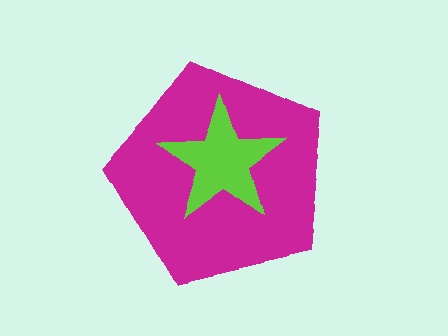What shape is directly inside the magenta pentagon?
The lime star.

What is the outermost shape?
The magenta pentagon.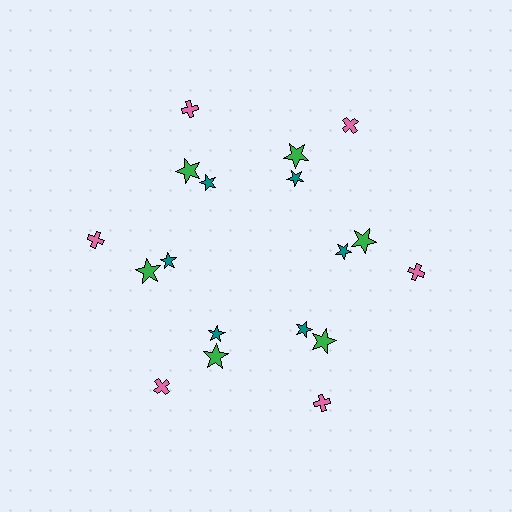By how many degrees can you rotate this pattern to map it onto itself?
The pattern maps onto itself every 60 degrees of rotation.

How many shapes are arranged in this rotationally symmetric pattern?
There are 18 shapes, arranged in 6 groups of 3.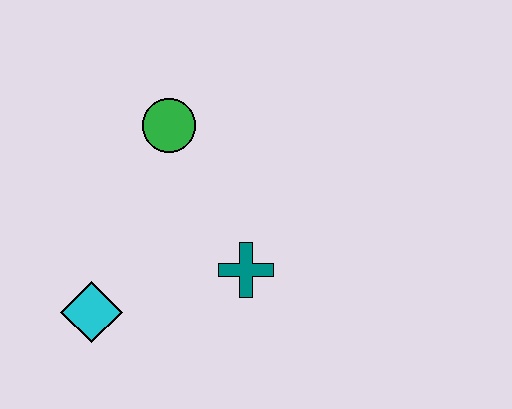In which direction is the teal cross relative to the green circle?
The teal cross is below the green circle.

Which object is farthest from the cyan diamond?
The green circle is farthest from the cyan diamond.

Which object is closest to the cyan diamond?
The teal cross is closest to the cyan diamond.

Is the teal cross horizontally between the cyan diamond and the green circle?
No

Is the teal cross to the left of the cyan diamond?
No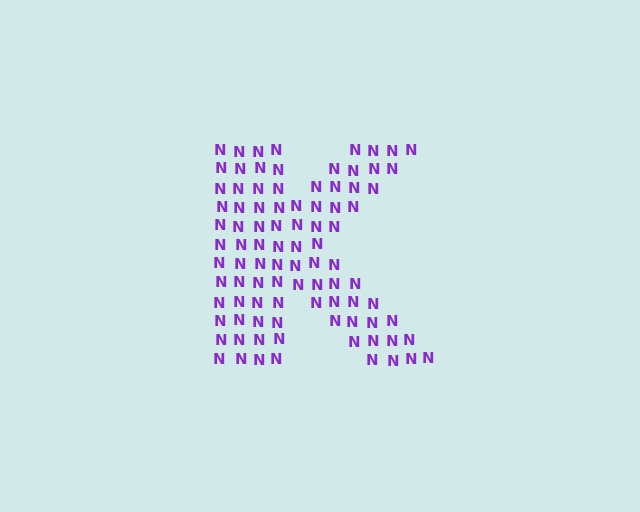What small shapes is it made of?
It is made of small letter N's.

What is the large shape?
The large shape is the letter K.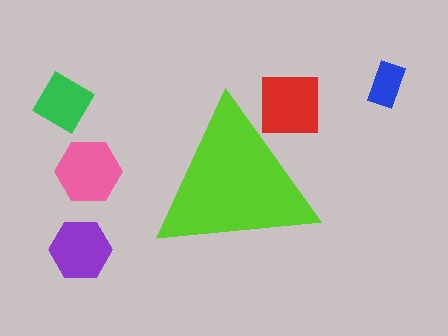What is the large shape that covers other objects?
A lime triangle.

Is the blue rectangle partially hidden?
No, the blue rectangle is fully visible.